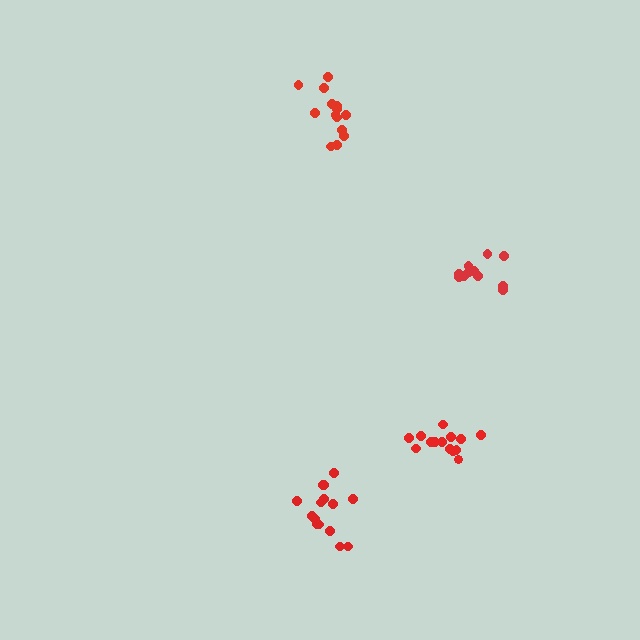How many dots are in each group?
Group 1: 15 dots, Group 2: 12 dots, Group 3: 14 dots, Group 4: 14 dots (55 total).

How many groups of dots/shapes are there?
There are 4 groups.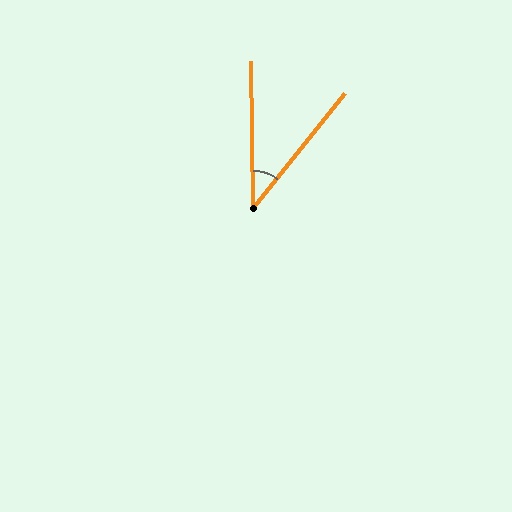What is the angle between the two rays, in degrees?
Approximately 39 degrees.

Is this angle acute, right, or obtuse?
It is acute.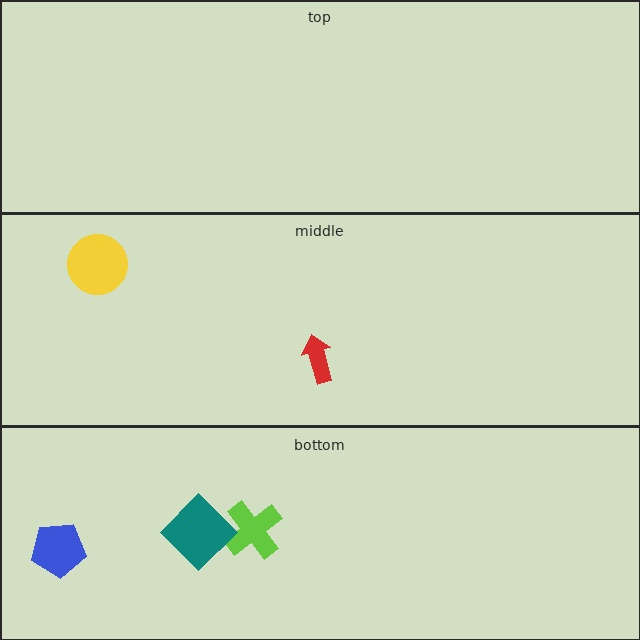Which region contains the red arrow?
The middle region.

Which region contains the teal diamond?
The bottom region.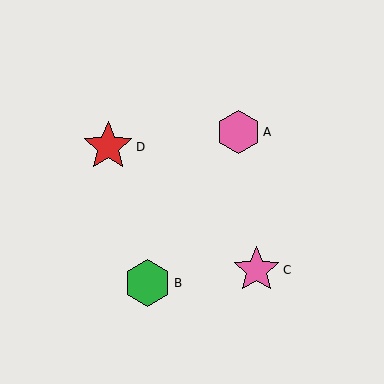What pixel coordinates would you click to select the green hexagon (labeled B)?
Click at (148, 283) to select the green hexagon B.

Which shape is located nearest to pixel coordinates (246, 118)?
The pink hexagon (labeled A) at (238, 132) is nearest to that location.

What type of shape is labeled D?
Shape D is a red star.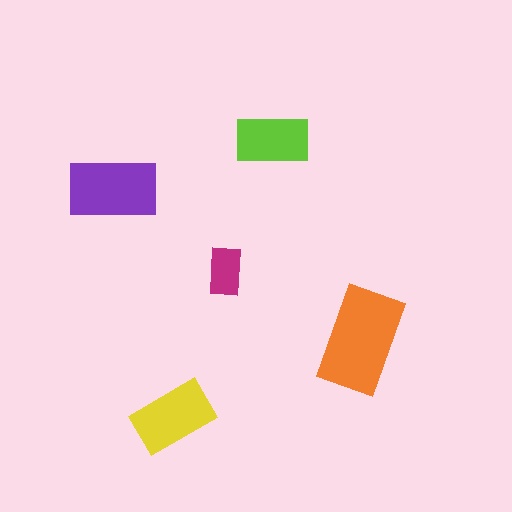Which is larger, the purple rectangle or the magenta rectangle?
The purple one.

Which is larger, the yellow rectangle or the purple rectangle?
The purple one.